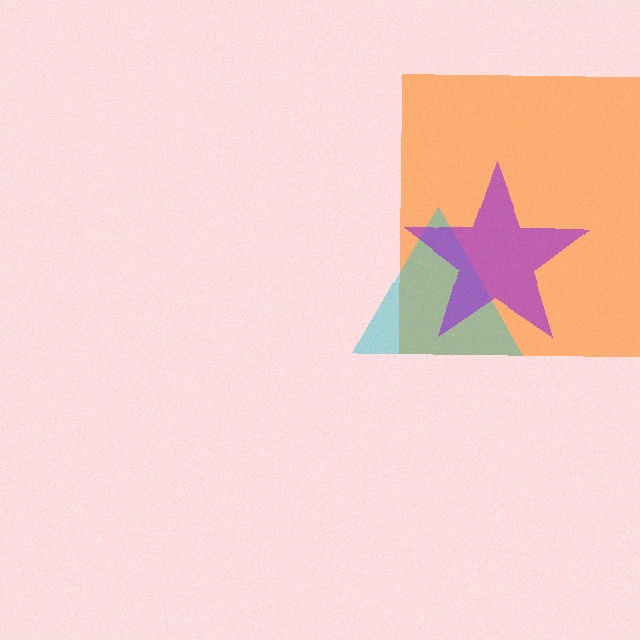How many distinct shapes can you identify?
There are 3 distinct shapes: an orange square, a cyan triangle, a purple star.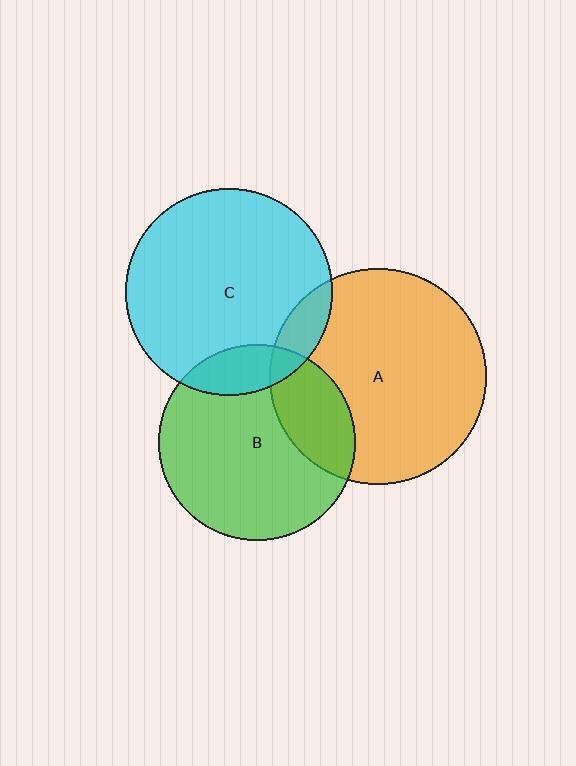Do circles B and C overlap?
Yes.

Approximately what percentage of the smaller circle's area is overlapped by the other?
Approximately 15%.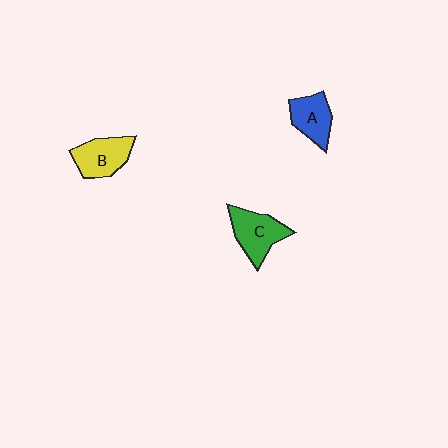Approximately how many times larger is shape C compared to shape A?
Approximately 1.2 times.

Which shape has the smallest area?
Shape A (blue).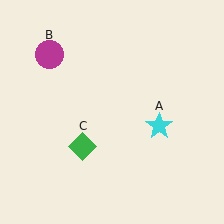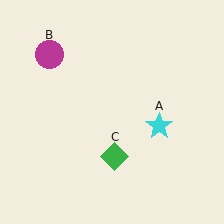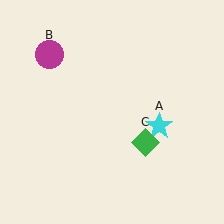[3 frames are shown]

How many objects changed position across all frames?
1 object changed position: green diamond (object C).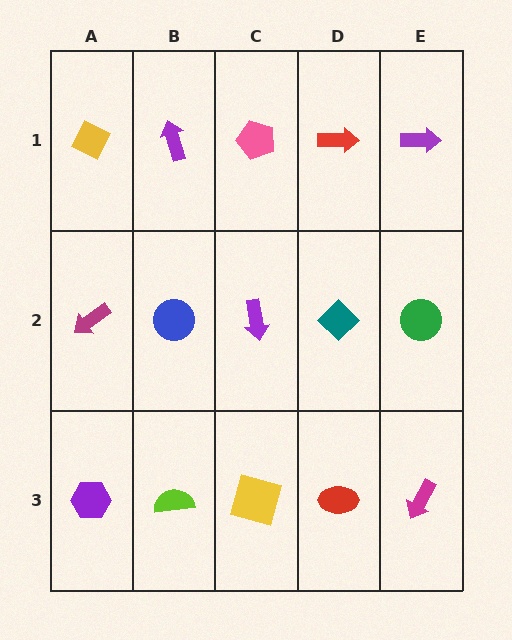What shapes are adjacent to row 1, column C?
A purple arrow (row 2, column C), a purple arrow (row 1, column B), a red arrow (row 1, column D).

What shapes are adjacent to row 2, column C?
A pink pentagon (row 1, column C), a yellow square (row 3, column C), a blue circle (row 2, column B), a teal diamond (row 2, column D).